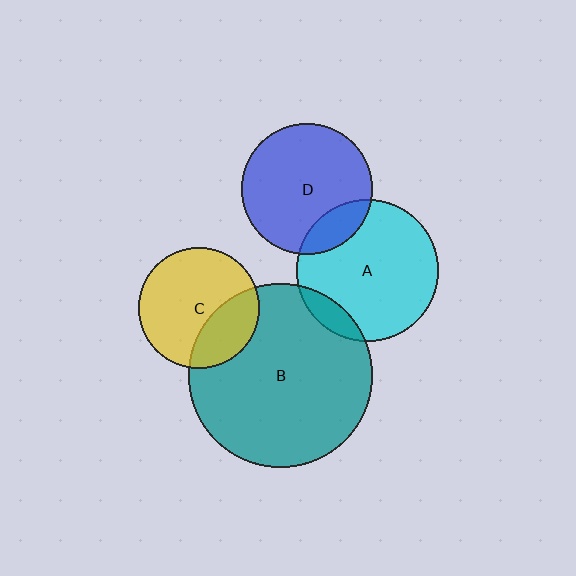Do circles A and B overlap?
Yes.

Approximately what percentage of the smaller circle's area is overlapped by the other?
Approximately 10%.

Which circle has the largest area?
Circle B (teal).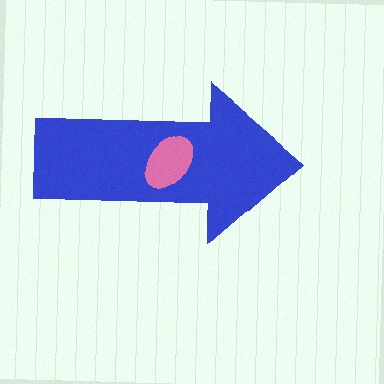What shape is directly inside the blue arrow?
The pink ellipse.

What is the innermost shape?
The pink ellipse.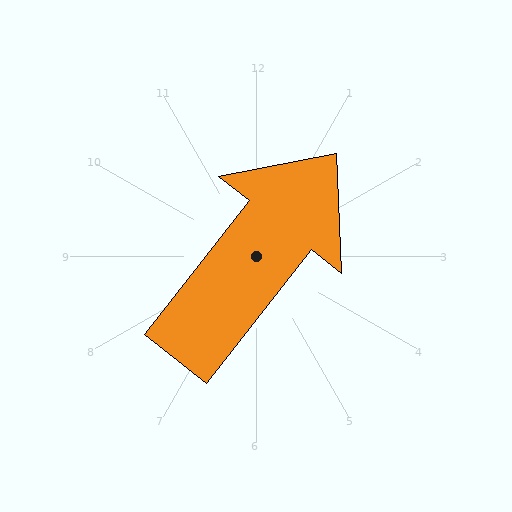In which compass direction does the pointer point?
Northeast.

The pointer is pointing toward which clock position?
Roughly 1 o'clock.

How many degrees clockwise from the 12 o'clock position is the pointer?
Approximately 38 degrees.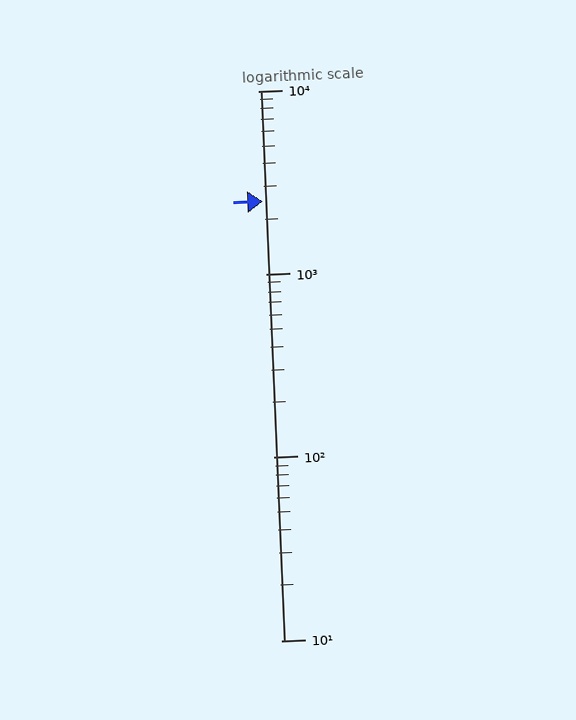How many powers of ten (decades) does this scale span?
The scale spans 3 decades, from 10 to 10000.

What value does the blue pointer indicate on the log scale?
The pointer indicates approximately 2500.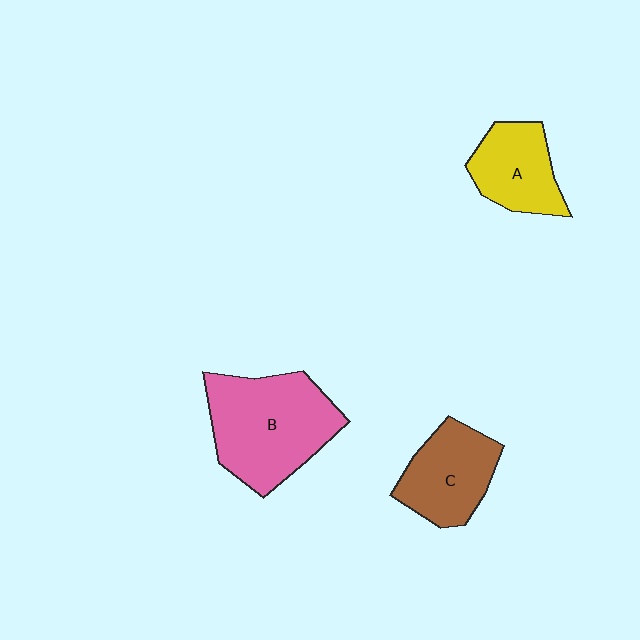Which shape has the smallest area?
Shape A (yellow).